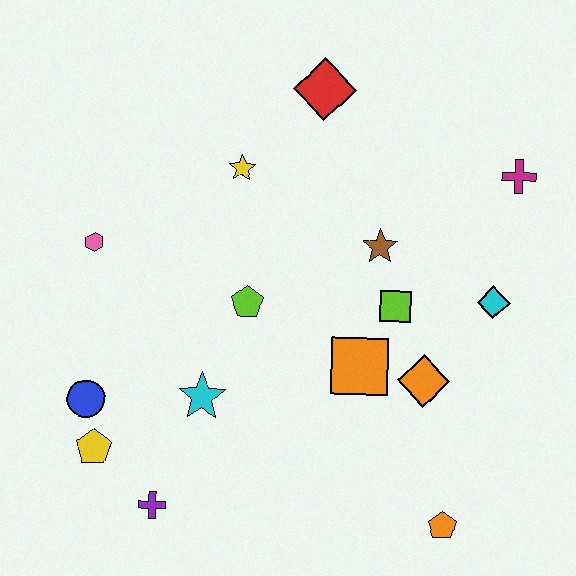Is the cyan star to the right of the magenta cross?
No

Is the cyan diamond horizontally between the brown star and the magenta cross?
Yes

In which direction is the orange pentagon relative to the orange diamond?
The orange pentagon is below the orange diamond.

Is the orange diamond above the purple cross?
Yes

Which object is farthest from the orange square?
The pink hexagon is farthest from the orange square.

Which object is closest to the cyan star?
The lime pentagon is closest to the cyan star.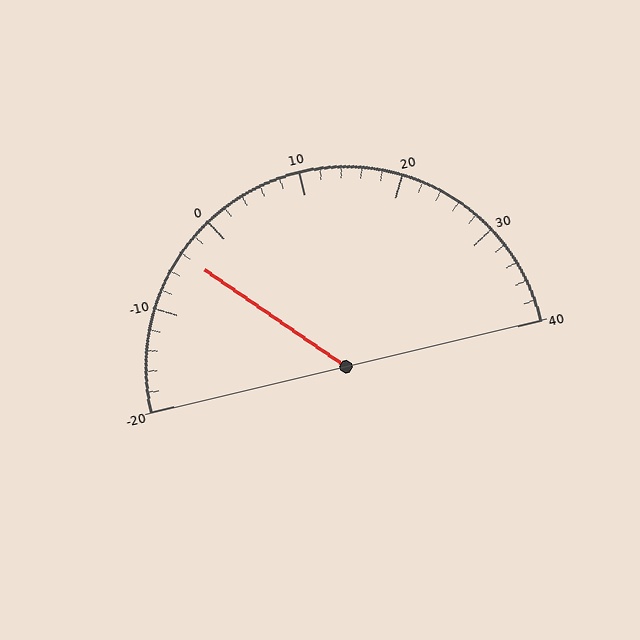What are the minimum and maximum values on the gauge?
The gauge ranges from -20 to 40.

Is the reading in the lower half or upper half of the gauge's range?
The reading is in the lower half of the range (-20 to 40).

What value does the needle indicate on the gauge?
The needle indicates approximately -4.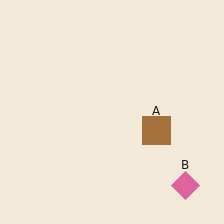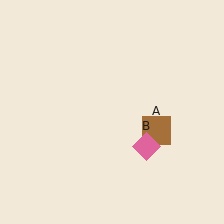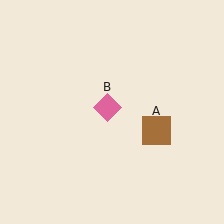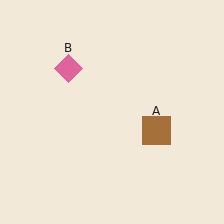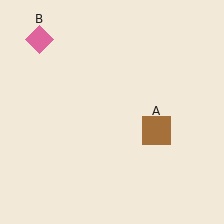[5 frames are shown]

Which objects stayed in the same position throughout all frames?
Brown square (object A) remained stationary.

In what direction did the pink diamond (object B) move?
The pink diamond (object B) moved up and to the left.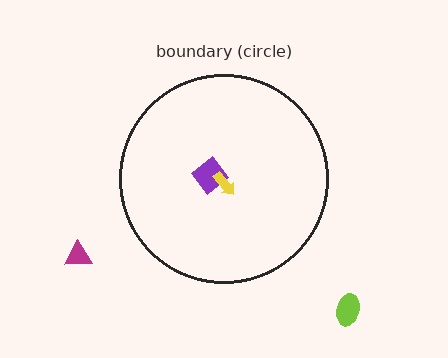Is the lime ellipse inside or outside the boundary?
Outside.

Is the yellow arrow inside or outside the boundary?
Inside.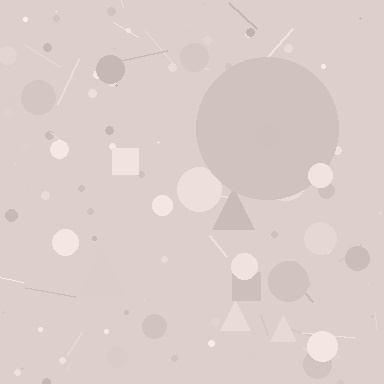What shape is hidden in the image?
A circle is hidden in the image.